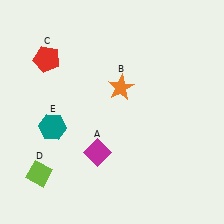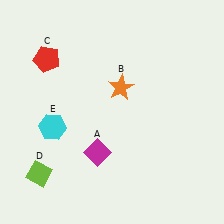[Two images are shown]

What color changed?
The hexagon (E) changed from teal in Image 1 to cyan in Image 2.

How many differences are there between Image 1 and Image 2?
There is 1 difference between the two images.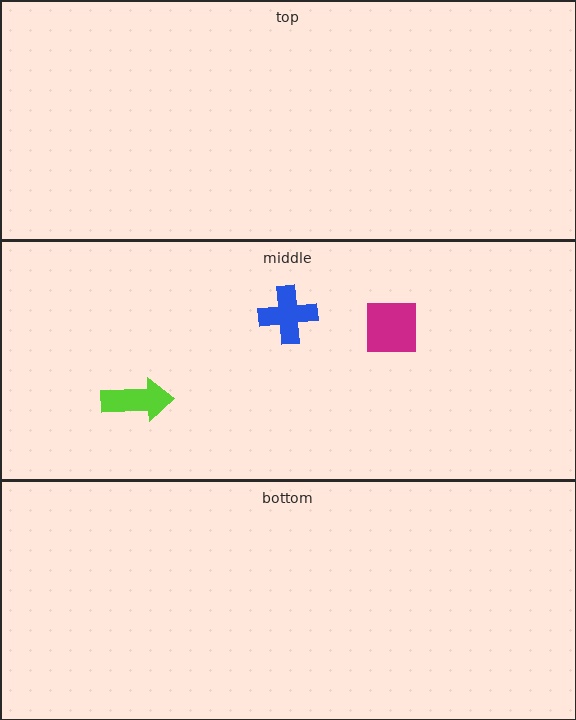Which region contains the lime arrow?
The middle region.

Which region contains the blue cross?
The middle region.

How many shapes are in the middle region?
3.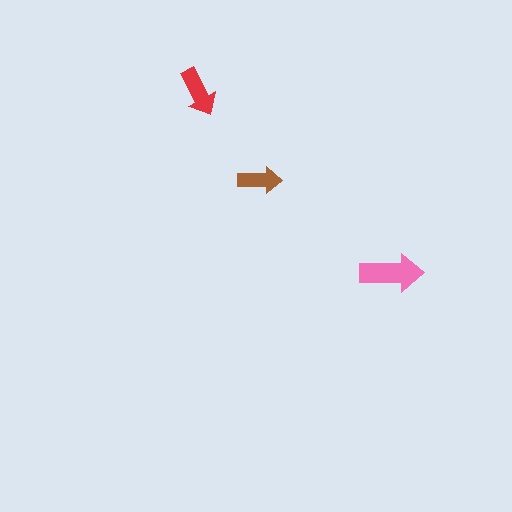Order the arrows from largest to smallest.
the pink one, the red one, the brown one.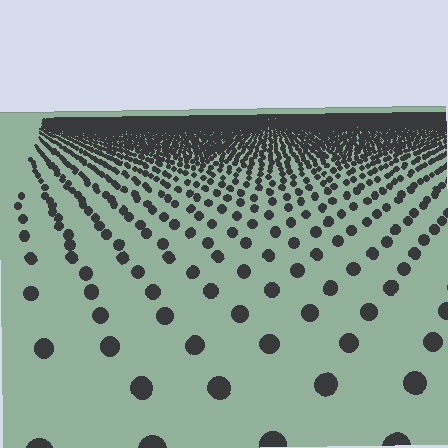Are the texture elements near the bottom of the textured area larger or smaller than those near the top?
Larger. Near the bottom, elements are closer to the viewer and appear at a bigger on-screen size.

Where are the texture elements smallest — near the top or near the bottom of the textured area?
Near the top.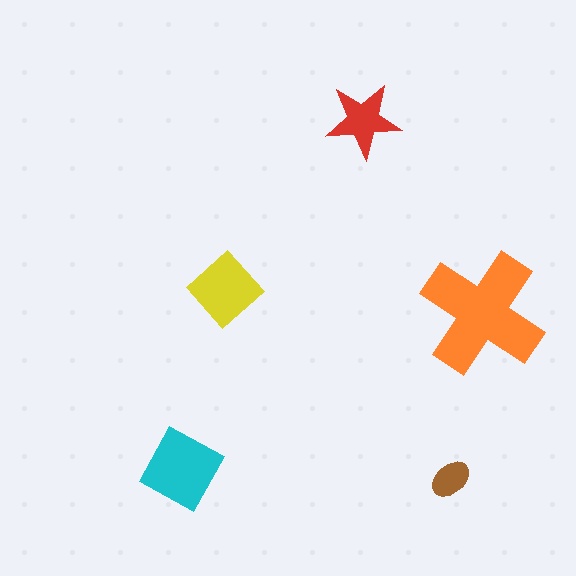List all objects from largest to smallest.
The orange cross, the cyan square, the yellow diamond, the red star, the brown ellipse.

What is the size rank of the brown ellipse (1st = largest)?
5th.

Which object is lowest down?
The brown ellipse is bottommost.